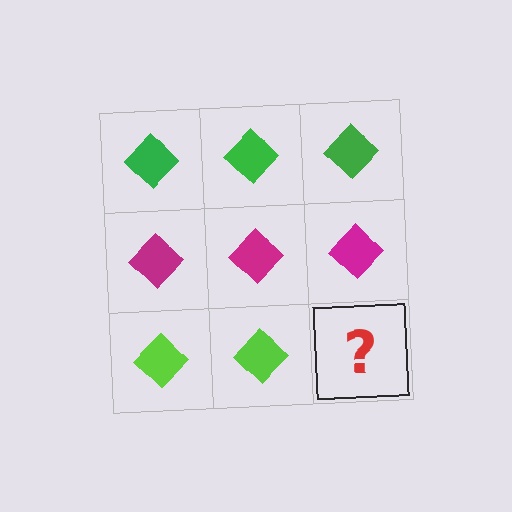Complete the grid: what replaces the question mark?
The question mark should be replaced with a lime diamond.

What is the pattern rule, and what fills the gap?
The rule is that each row has a consistent color. The gap should be filled with a lime diamond.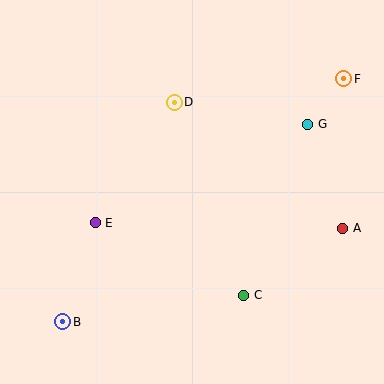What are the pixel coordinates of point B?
Point B is at (63, 322).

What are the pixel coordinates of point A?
Point A is at (343, 228).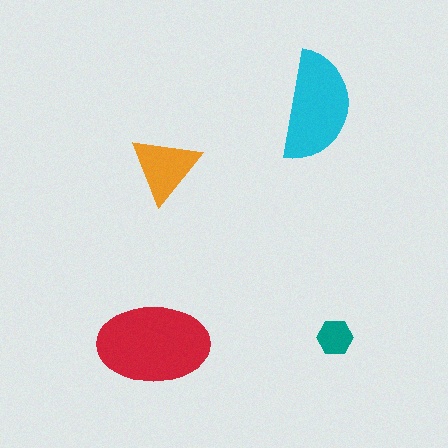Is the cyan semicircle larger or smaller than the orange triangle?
Larger.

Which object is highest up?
The cyan semicircle is topmost.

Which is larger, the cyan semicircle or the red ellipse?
The red ellipse.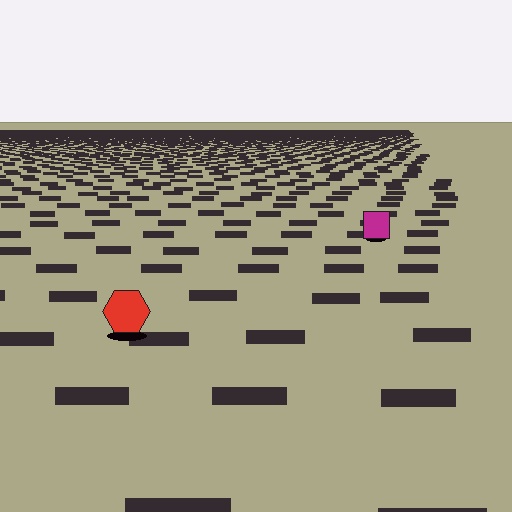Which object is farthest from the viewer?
The magenta square is farthest from the viewer. It appears smaller and the ground texture around it is denser.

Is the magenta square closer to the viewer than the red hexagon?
No. The red hexagon is closer — you can tell from the texture gradient: the ground texture is coarser near it.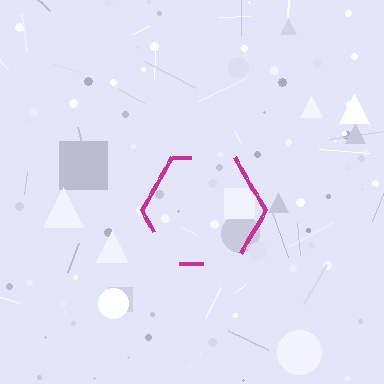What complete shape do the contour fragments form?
The contour fragments form a hexagon.